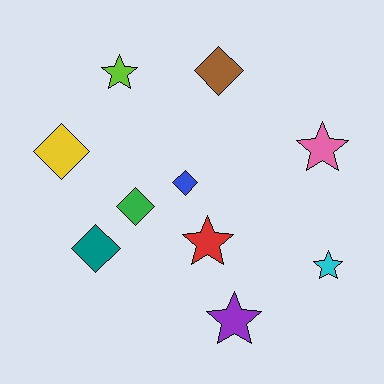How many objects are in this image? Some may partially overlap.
There are 10 objects.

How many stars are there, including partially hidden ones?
There are 5 stars.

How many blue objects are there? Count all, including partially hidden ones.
There is 1 blue object.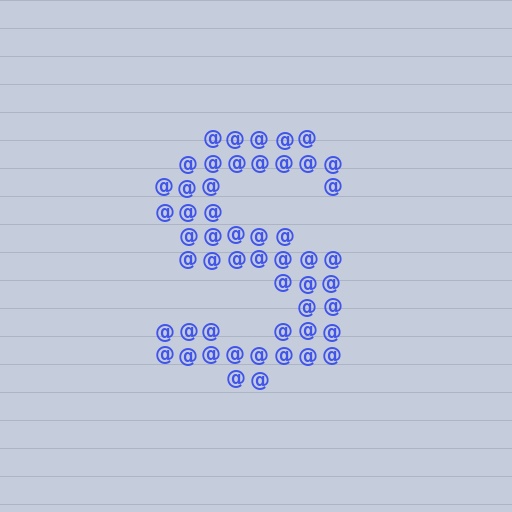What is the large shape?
The large shape is the letter S.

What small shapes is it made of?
It is made of small at signs.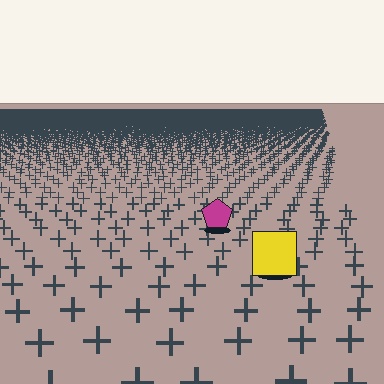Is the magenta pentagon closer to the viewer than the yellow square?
No. The yellow square is closer — you can tell from the texture gradient: the ground texture is coarser near it.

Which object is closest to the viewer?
The yellow square is closest. The texture marks near it are larger and more spread out.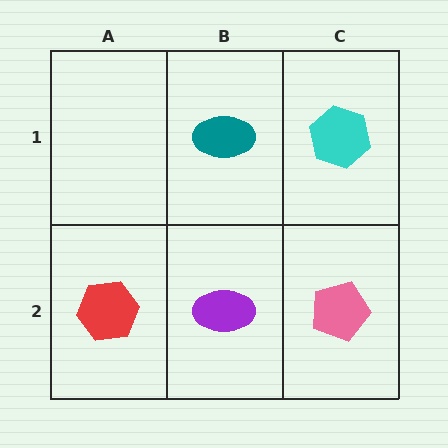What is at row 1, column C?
A cyan hexagon.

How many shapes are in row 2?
3 shapes.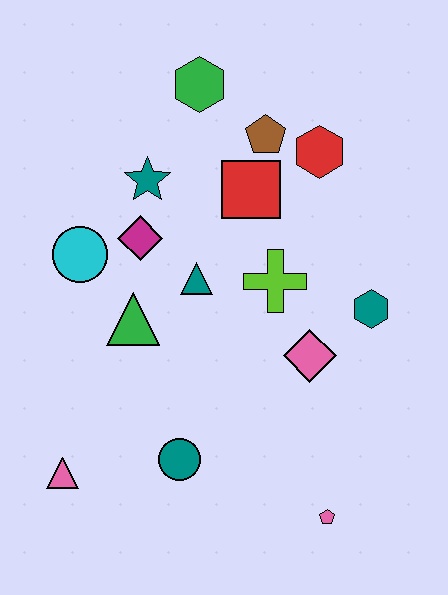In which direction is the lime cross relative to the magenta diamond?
The lime cross is to the right of the magenta diamond.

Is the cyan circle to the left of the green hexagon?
Yes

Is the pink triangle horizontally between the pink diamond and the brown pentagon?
No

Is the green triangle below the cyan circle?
Yes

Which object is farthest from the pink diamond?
The green hexagon is farthest from the pink diamond.